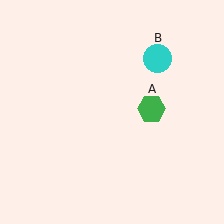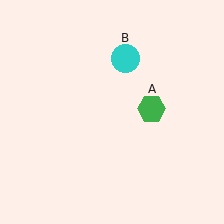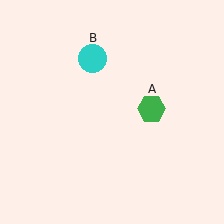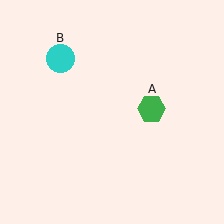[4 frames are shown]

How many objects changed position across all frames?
1 object changed position: cyan circle (object B).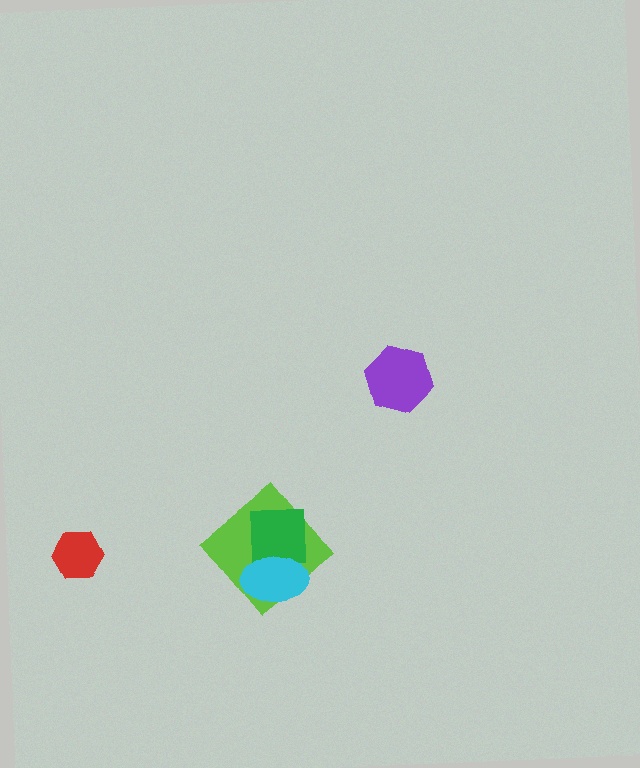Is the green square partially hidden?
Yes, it is partially covered by another shape.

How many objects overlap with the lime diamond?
2 objects overlap with the lime diamond.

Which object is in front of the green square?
The cyan ellipse is in front of the green square.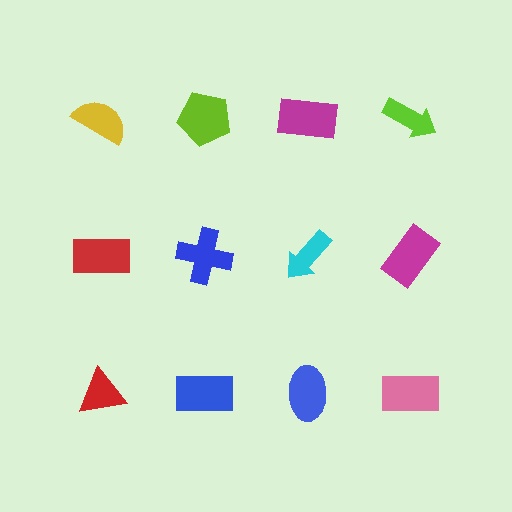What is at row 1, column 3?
A magenta rectangle.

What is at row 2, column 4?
A magenta rectangle.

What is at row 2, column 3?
A cyan arrow.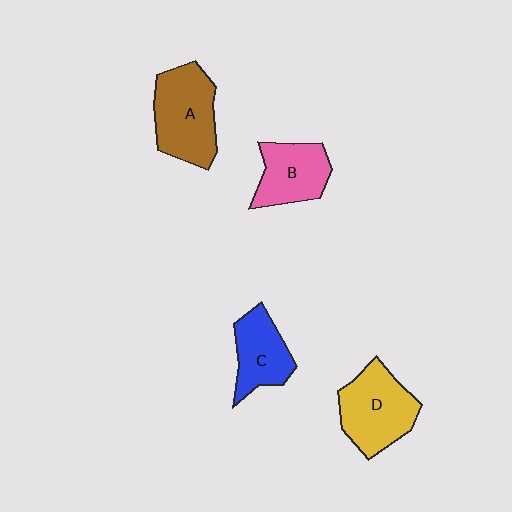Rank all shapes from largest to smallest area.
From largest to smallest: A (brown), D (yellow), B (pink), C (blue).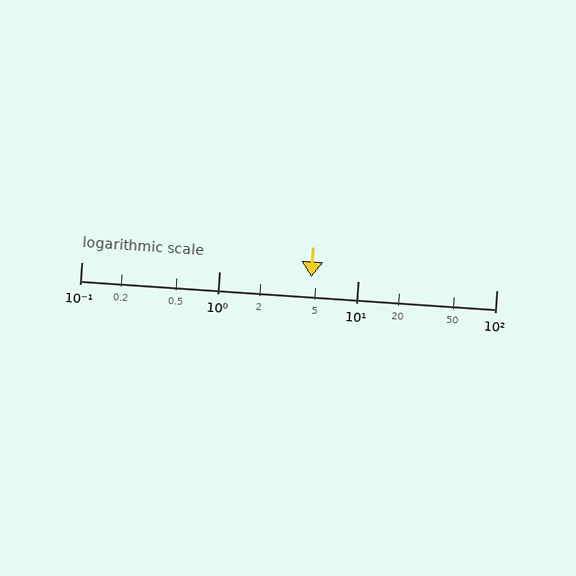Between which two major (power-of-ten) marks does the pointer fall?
The pointer is between 1 and 10.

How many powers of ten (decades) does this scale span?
The scale spans 3 decades, from 0.1 to 100.